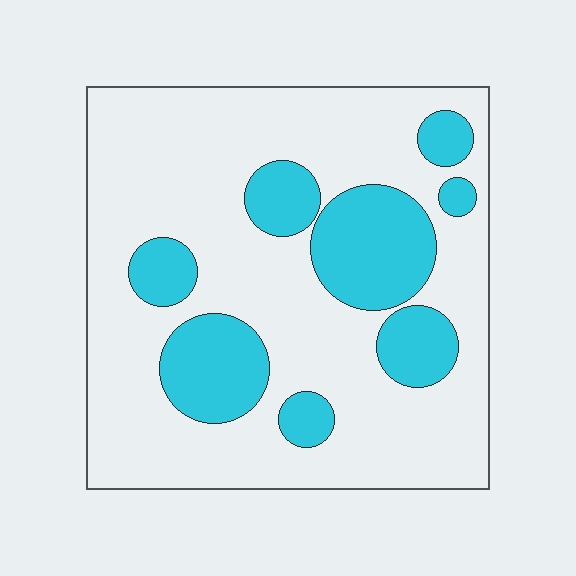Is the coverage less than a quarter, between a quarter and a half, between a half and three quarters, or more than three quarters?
Between a quarter and a half.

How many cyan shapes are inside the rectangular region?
8.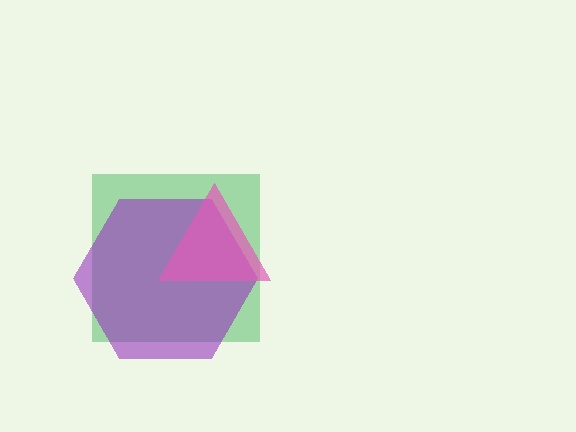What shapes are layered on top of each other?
The layered shapes are: a green square, a purple hexagon, a pink triangle.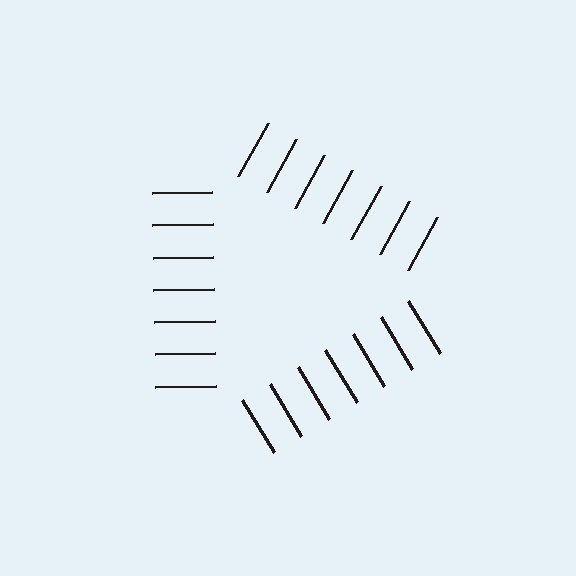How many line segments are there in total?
21 — 7 along each of the 3 edges.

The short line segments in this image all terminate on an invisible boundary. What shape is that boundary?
An illusory triangle — the line segments terminate on its edges but no continuous stroke is drawn.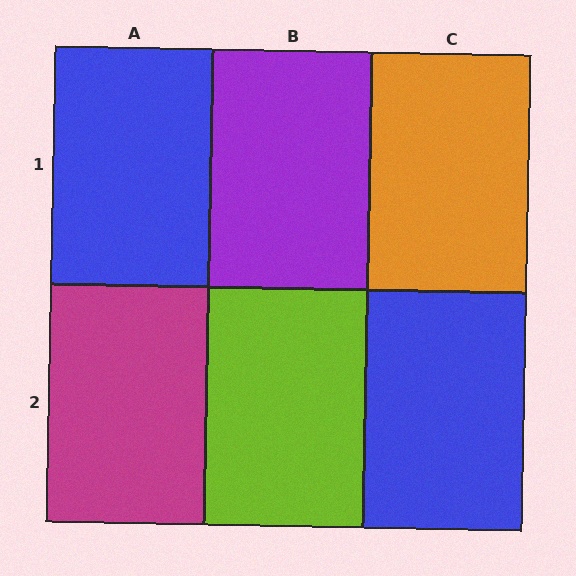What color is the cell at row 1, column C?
Orange.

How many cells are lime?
1 cell is lime.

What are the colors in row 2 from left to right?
Magenta, lime, blue.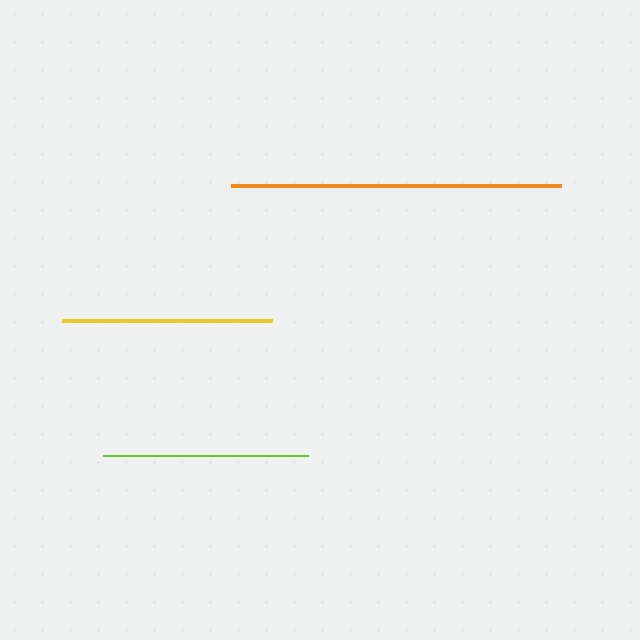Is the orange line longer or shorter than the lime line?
The orange line is longer than the lime line.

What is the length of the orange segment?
The orange segment is approximately 330 pixels long.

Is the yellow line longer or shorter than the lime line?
The yellow line is longer than the lime line.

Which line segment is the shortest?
The lime line is the shortest at approximately 206 pixels.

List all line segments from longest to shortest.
From longest to shortest: orange, yellow, lime.